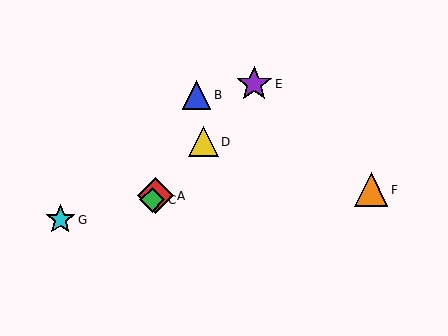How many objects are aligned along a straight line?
4 objects (A, C, D, E) are aligned along a straight line.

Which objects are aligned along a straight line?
Objects A, C, D, E are aligned along a straight line.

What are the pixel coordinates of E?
Object E is at (254, 84).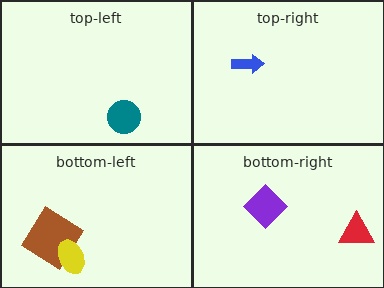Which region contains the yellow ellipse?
The bottom-left region.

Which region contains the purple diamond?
The bottom-right region.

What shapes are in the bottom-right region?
The red triangle, the purple diamond.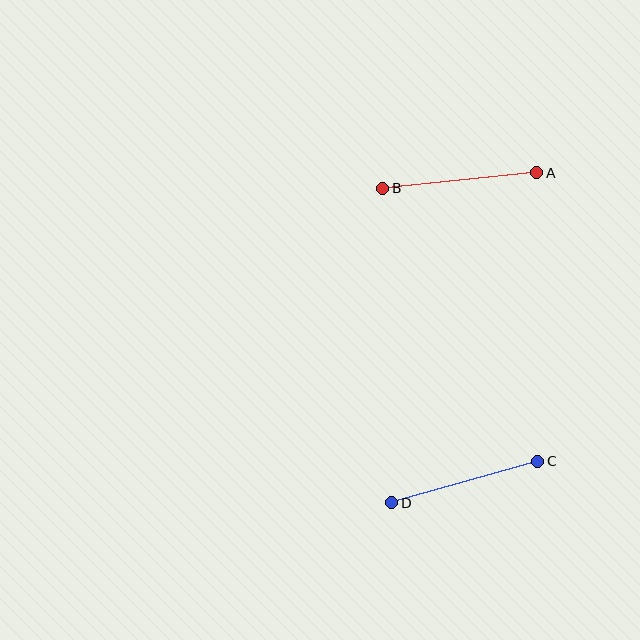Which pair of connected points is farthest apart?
Points A and B are farthest apart.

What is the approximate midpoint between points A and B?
The midpoint is at approximately (460, 180) pixels.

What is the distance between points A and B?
The distance is approximately 155 pixels.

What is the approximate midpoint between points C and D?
The midpoint is at approximately (465, 482) pixels.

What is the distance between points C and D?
The distance is approximately 152 pixels.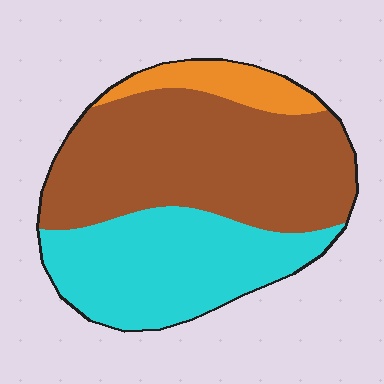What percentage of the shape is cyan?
Cyan takes up about three eighths (3/8) of the shape.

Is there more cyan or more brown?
Brown.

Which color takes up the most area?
Brown, at roughly 55%.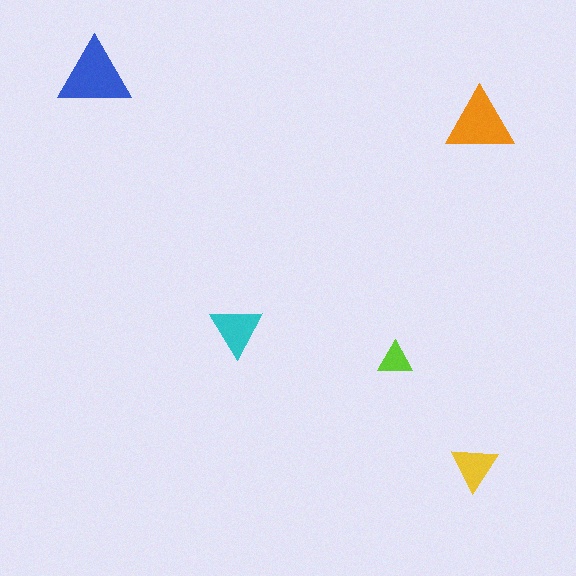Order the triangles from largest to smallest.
the blue one, the orange one, the cyan one, the yellow one, the lime one.